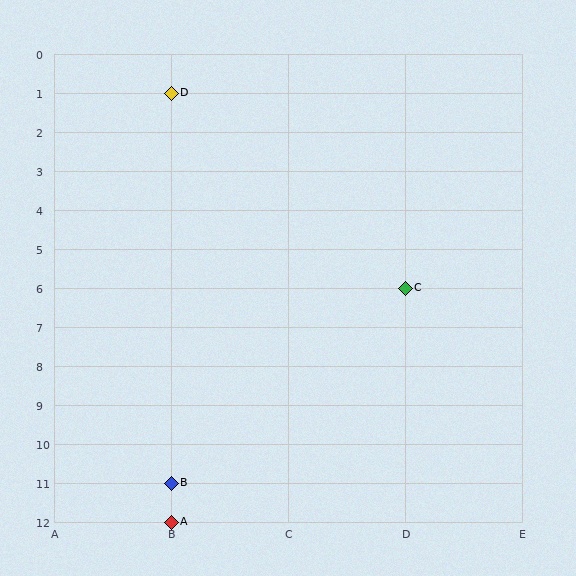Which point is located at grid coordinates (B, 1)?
Point D is at (B, 1).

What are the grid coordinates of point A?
Point A is at grid coordinates (B, 12).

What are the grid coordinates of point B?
Point B is at grid coordinates (B, 11).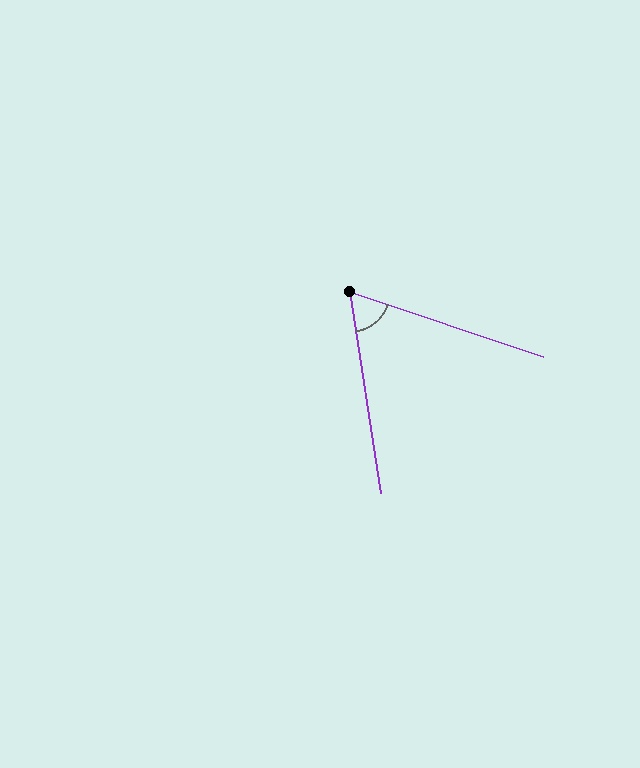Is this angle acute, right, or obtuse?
It is acute.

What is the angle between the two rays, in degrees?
Approximately 63 degrees.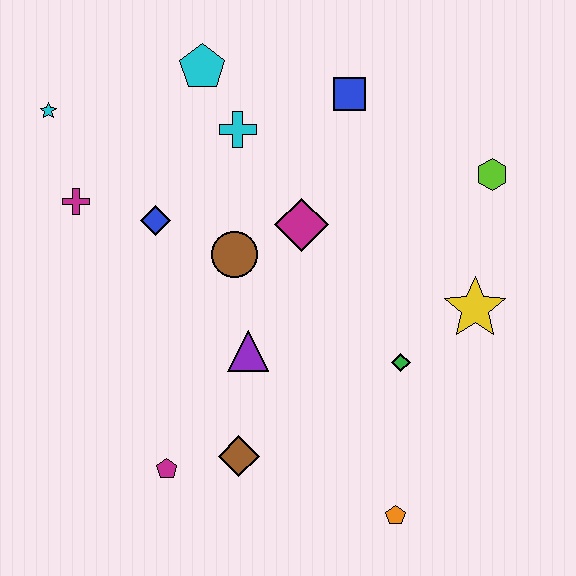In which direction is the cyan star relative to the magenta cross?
The cyan star is above the magenta cross.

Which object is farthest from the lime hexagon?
The cyan star is farthest from the lime hexagon.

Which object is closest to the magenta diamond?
The brown circle is closest to the magenta diamond.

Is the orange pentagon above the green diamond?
No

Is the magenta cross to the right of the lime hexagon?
No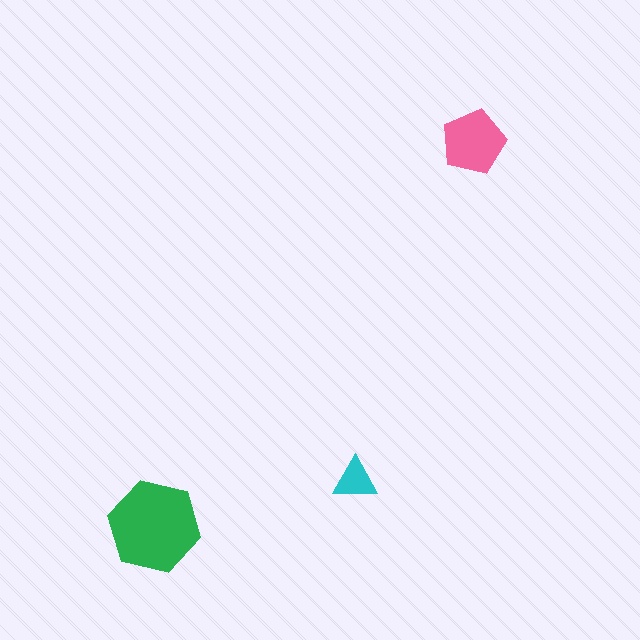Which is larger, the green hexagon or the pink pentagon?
The green hexagon.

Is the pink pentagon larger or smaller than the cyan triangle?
Larger.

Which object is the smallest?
The cyan triangle.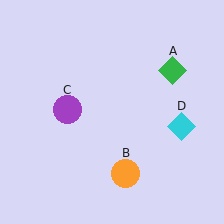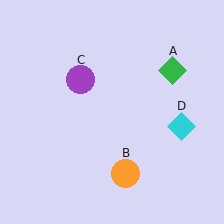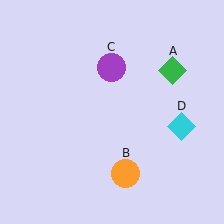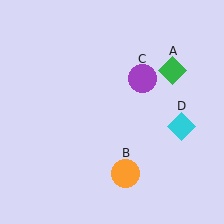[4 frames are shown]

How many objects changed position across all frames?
1 object changed position: purple circle (object C).